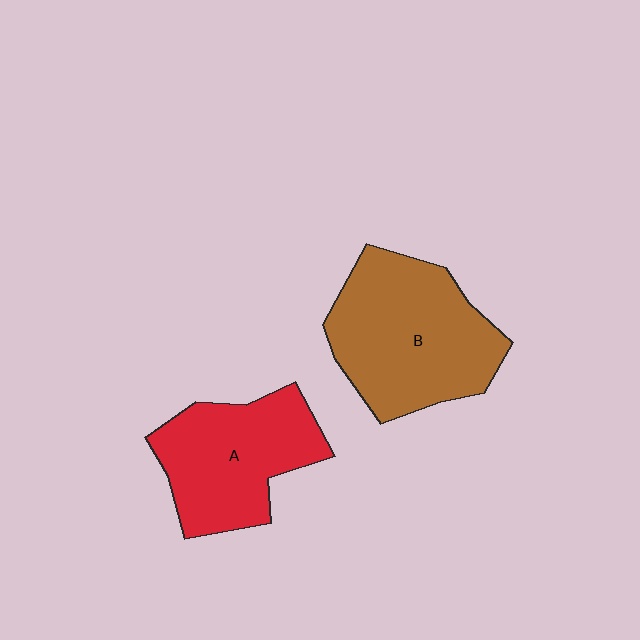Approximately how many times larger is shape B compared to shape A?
Approximately 1.2 times.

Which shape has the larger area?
Shape B (brown).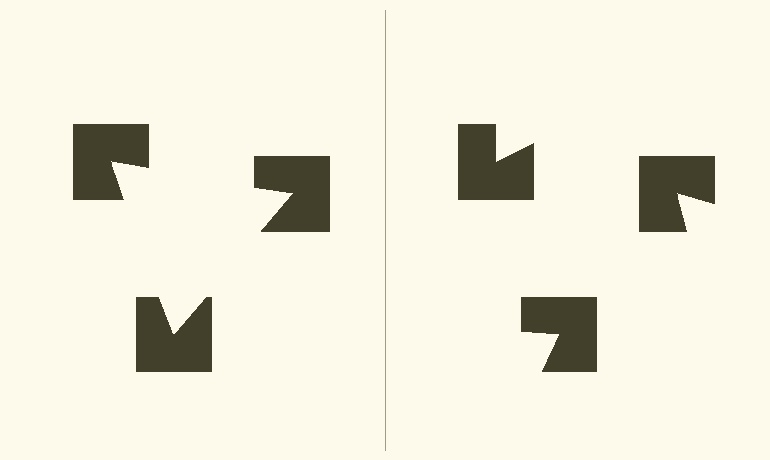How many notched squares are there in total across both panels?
6 — 3 on each side.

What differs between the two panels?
The notched squares are positioned identically on both sides; only the wedge orientations differ. On the left they align to a triangle; on the right they are misaligned.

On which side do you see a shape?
An illusory triangle appears on the left side. On the right side the wedge cuts are rotated, so no coherent shape forms.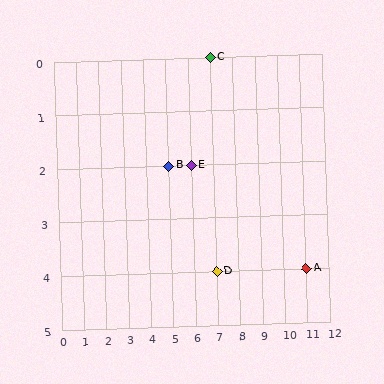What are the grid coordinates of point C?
Point C is at grid coordinates (7, 0).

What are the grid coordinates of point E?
Point E is at grid coordinates (6, 2).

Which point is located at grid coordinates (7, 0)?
Point C is at (7, 0).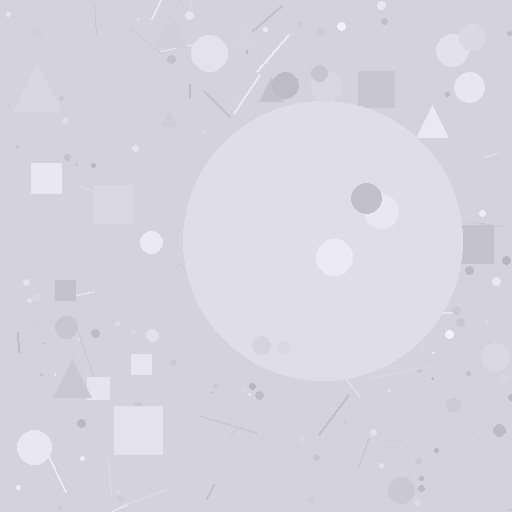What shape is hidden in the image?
A circle is hidden in the image.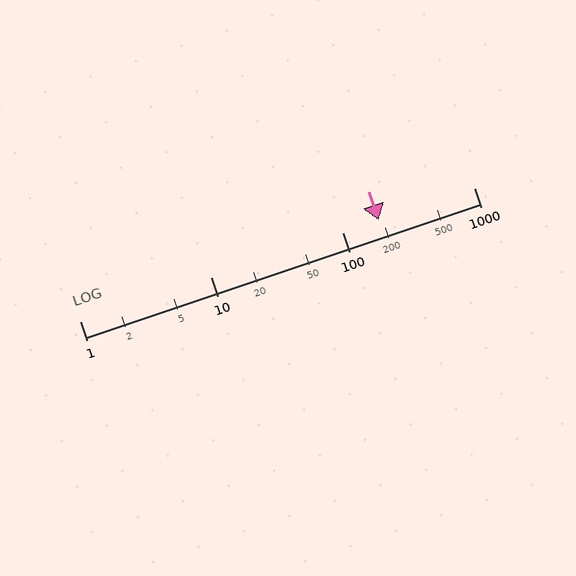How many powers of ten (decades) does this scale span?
The scale spans 3 decades, from 1 to 1000.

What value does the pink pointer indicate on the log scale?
The pointer indicates approximately 190.